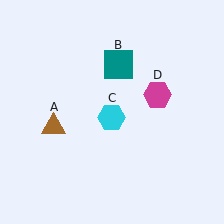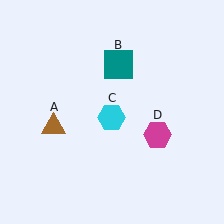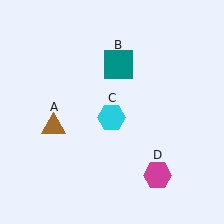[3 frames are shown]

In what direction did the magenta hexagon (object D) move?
The magenta hexagon (object D) moved down.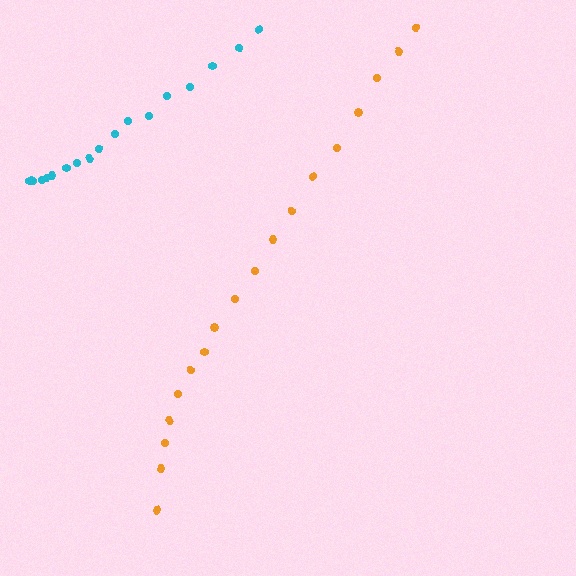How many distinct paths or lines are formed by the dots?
There are 2 distinct paths.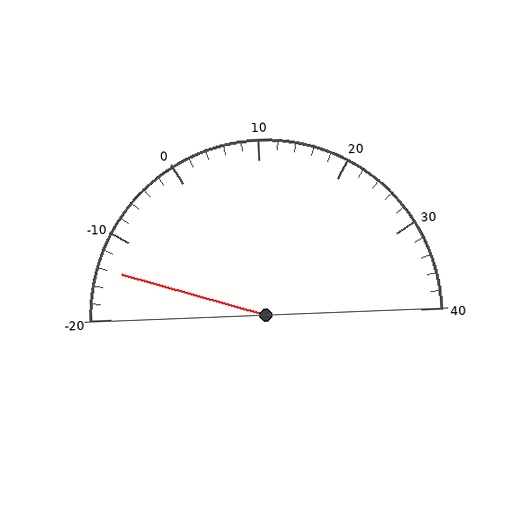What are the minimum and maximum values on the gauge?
The gauge ranges from -20 to 40.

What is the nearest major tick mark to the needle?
The nearest major tick mark is -10.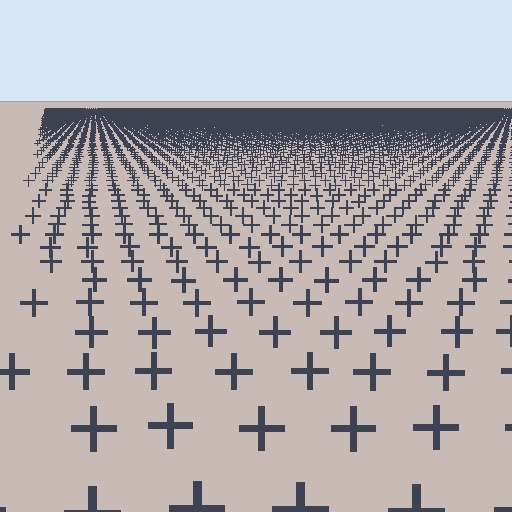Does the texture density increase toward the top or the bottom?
Density increases toward the top.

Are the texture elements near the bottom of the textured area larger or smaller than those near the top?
Larger. Near the bottom, elements are closer to the viewer and appear at a bigger on-screen size.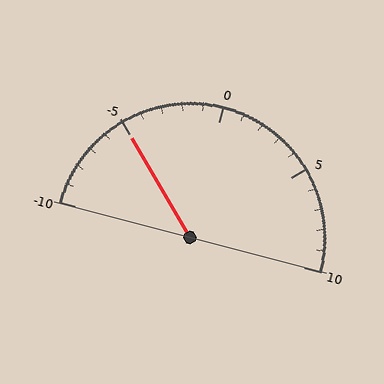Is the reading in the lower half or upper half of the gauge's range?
The reading is in the lower half of the range (-10 to 10).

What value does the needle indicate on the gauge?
The needle indicates approximately -5.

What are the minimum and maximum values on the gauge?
The gauge ranges from -10 to 10.